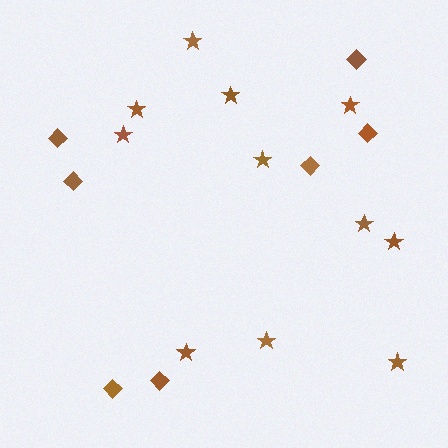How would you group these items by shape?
There are 2 groups: one group of stars (11) and one group of diamonds (7).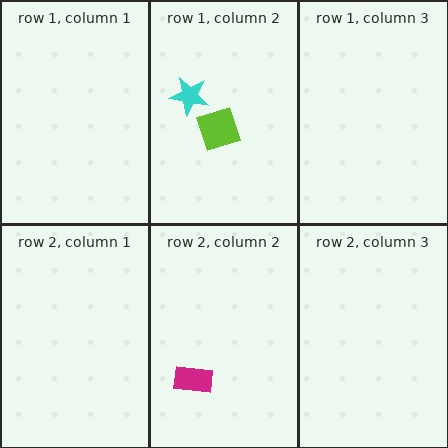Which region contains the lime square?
The row 1, column 2 region.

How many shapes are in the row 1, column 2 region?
2.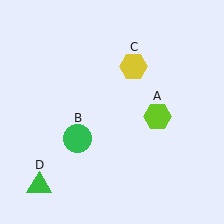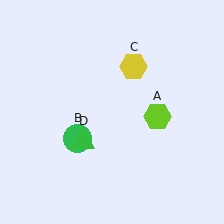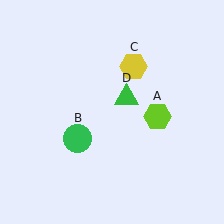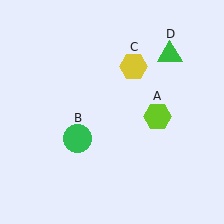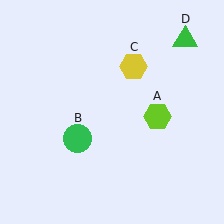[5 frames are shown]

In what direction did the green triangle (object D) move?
The green triangle (object D) moved up and to the right.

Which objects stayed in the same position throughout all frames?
Lime hexagon (object A) and green circle (object B) and yellow hexagon (object C) remained stationary.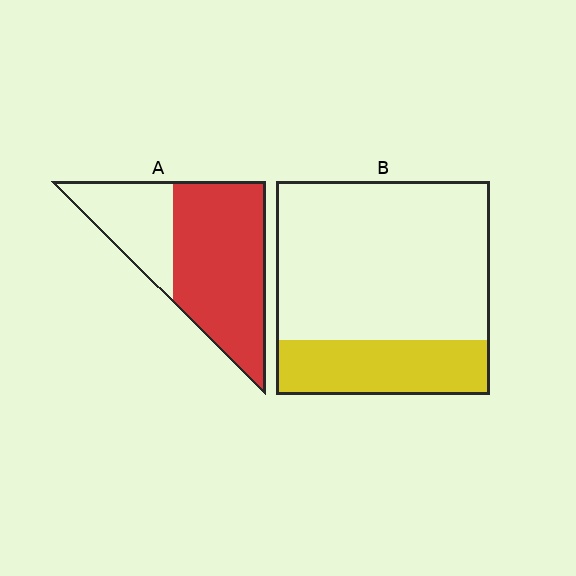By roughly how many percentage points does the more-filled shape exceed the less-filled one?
By roughly 40 percentage points (A over B).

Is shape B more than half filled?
No.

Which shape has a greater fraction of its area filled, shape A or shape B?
Shape A.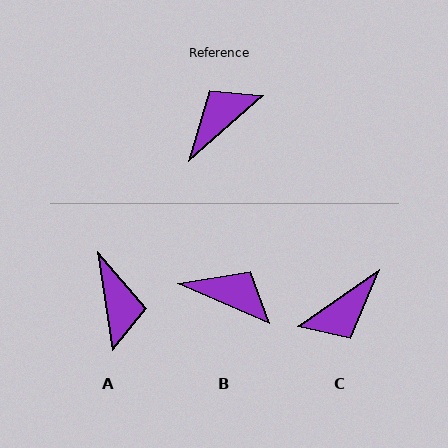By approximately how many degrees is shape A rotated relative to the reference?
Approximately 123 degrees clockwise.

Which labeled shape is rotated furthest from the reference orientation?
C, about 173 degrees away.